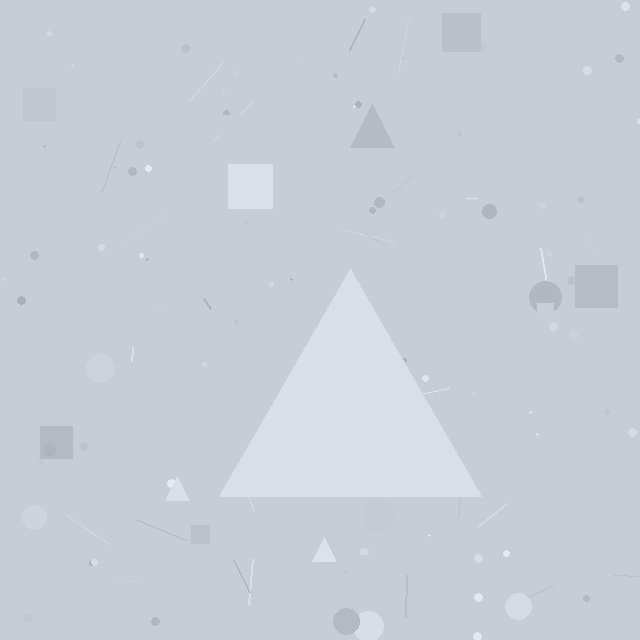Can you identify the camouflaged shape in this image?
The camouflaged shape is a triangle.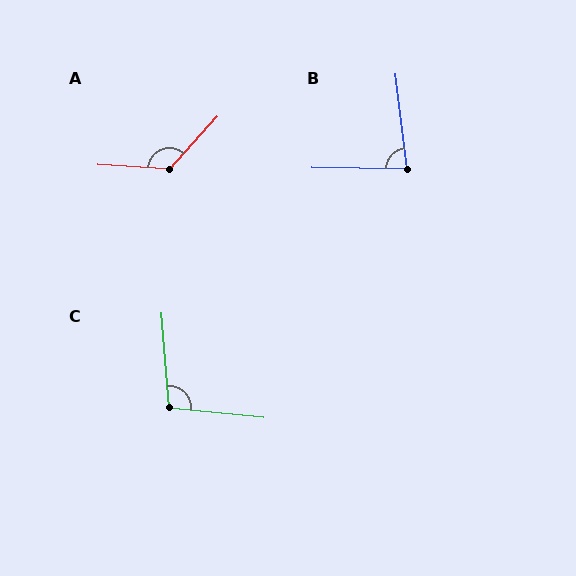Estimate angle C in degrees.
Approximately 100 degrees.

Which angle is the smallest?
B, at approximately 83 degrees.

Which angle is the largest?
A, at approximately 129 degrees.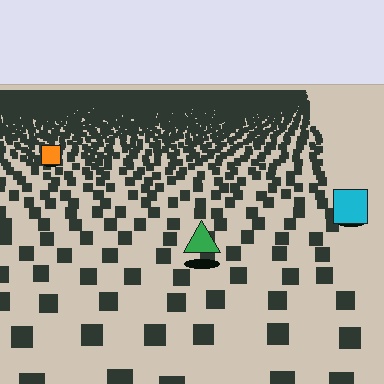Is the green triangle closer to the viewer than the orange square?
Yes. The green triangle is closer — you can tell from the texture gradient: the ground texture is coarser near it.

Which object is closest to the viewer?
The green triangle is closest. The texture marks near it are larger and more spread out.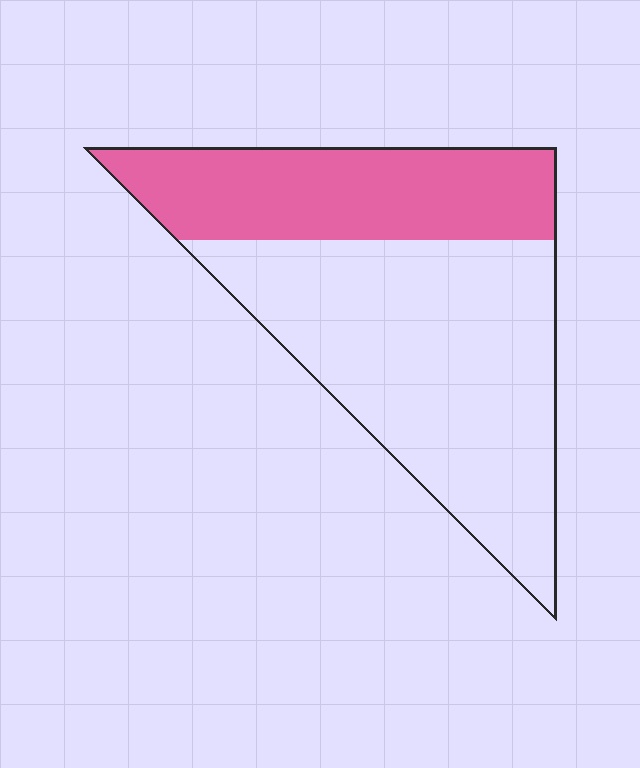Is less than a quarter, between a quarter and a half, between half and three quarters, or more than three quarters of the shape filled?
Between a quarter and a half.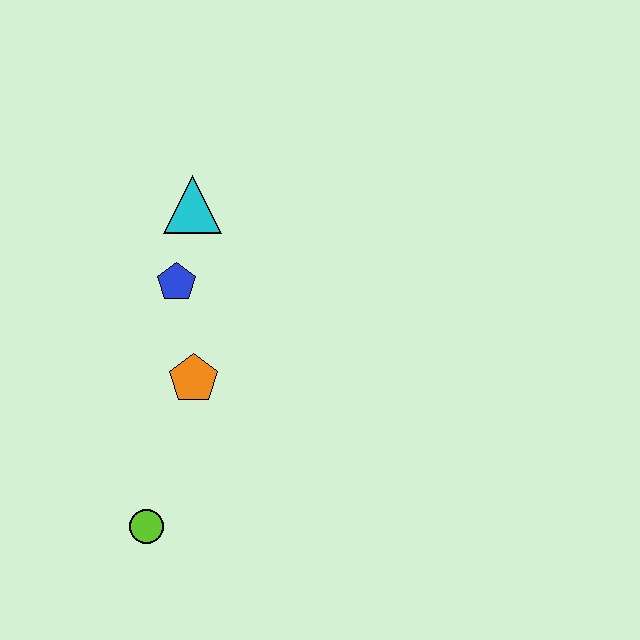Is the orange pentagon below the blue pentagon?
Yes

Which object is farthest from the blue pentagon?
The lime circle is farthest from the blue pentagon.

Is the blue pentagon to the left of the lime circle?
No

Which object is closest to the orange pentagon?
The blue pentagon is closest to the orange pentagon.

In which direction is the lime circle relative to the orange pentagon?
The lime circle is below the orange pentagon.